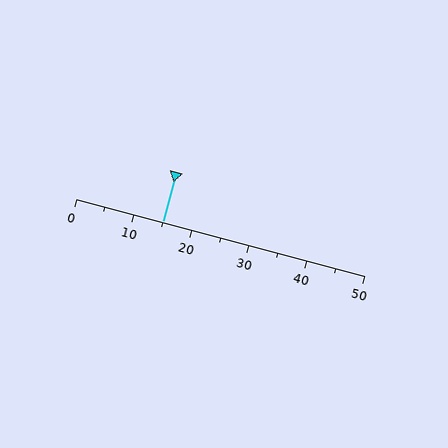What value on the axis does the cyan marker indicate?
The marker indicates approximately 15.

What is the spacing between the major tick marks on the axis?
The major ticks are spaced 10 apart.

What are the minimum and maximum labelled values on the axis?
The axis runs from 0 to 50.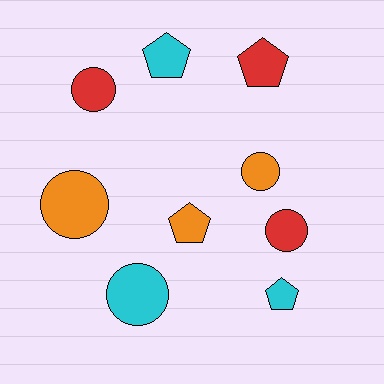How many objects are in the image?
There are 9 objects.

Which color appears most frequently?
Red, with 3 objects.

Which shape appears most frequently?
Circle, with 5 objects.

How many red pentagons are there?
There is 1 red pentagon.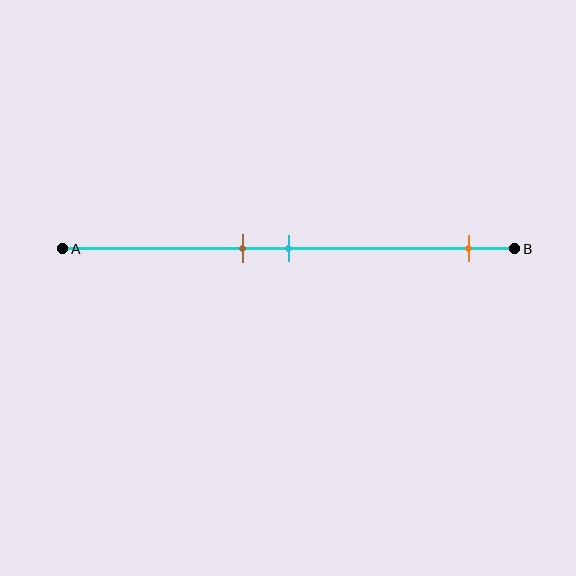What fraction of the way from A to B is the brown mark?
The brown mark is approximately 40% (0.4) of the way from A to B.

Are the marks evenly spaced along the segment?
No, the marks are not evenly spaced.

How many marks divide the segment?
There are 3 marks dividing the segment.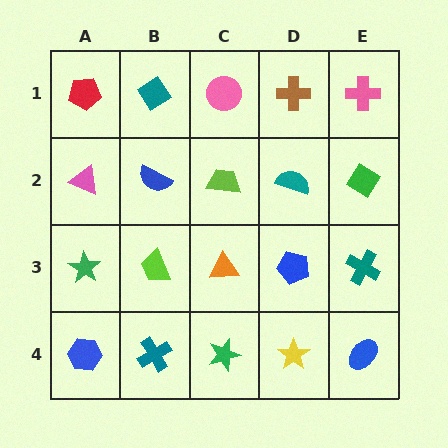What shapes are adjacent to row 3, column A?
A pink triangle (row 2, column A), a blue hexagon (row 4, column A), a lime trapezoid (row 3, column B).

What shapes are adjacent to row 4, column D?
A blue pentagon (row 3, column D), a green star (row 4, column C), a blue ellipse (row 4, column E).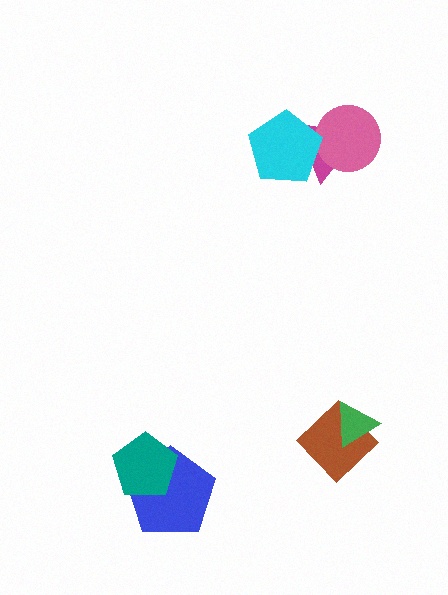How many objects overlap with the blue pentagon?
1 object overlaps with the blue pentagon.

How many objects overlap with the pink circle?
2 objects overlap with the pink circle.